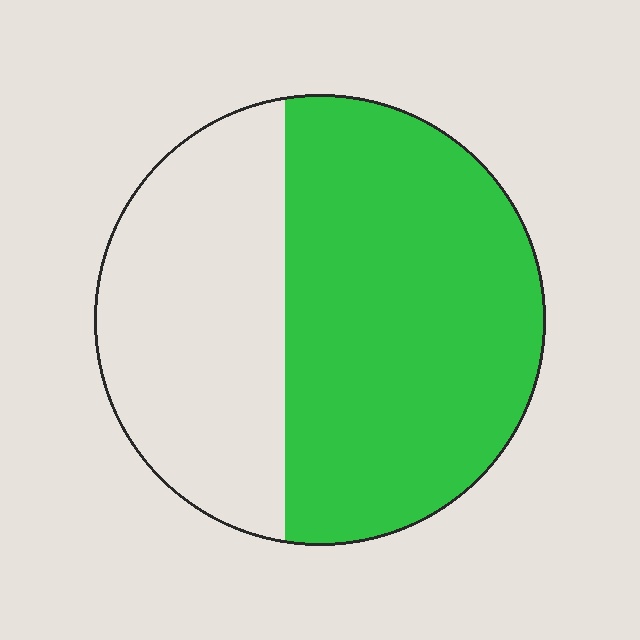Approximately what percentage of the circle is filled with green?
Approximately 60%.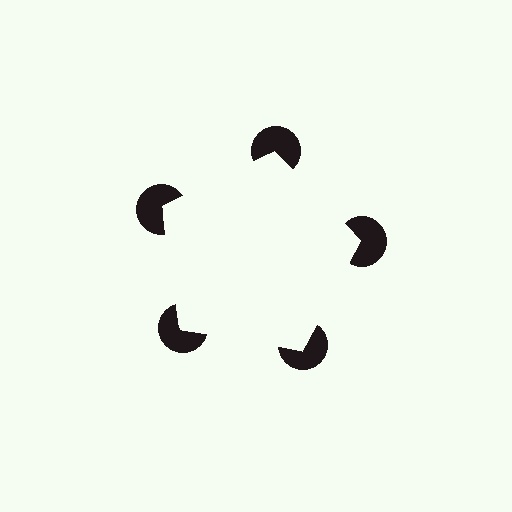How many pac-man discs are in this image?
There are 5 — one at each vertex of the illusory pentagon.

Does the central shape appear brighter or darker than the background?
It typically appears slightly brighter than the background, even though no actual brightness change is drawn.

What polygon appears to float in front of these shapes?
An illusory pentagon — its edges are inferred from the aligned wedge cuts in the pac-man discs, not physically drawn.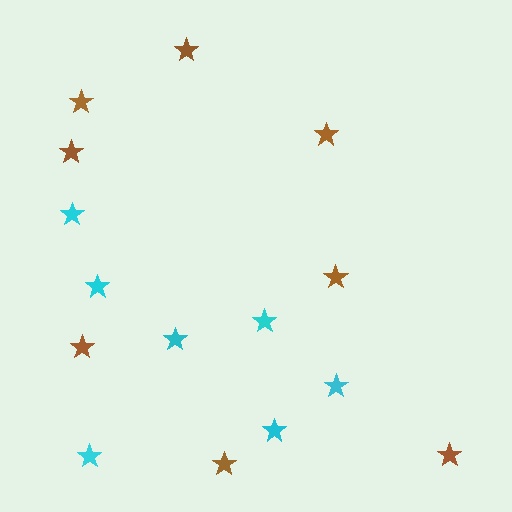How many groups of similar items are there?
There are 2 groups: one group of cyan stars (7) and one group of brown stars (8).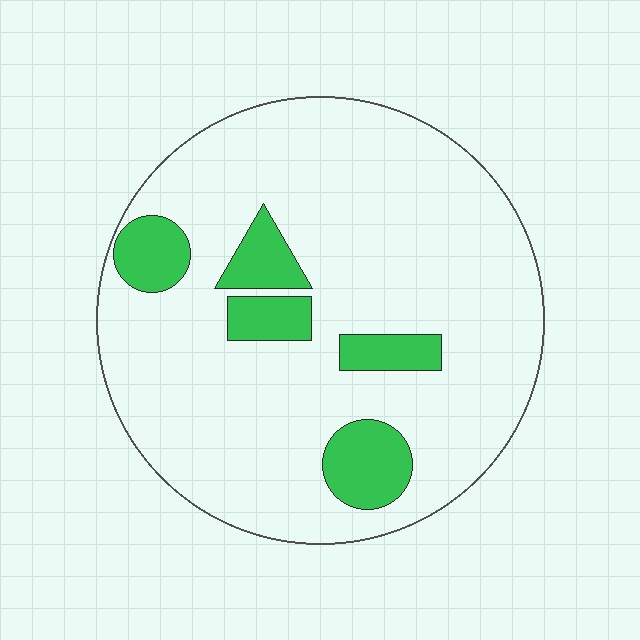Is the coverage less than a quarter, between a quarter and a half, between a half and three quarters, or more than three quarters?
Less than a quarter.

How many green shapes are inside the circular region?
5.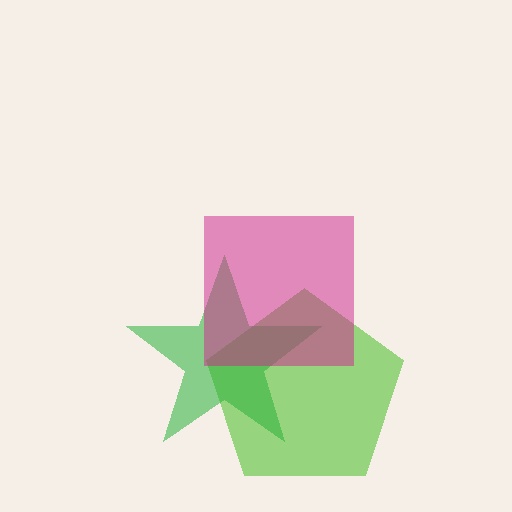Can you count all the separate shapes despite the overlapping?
Yes, there are 3 separate shapes.